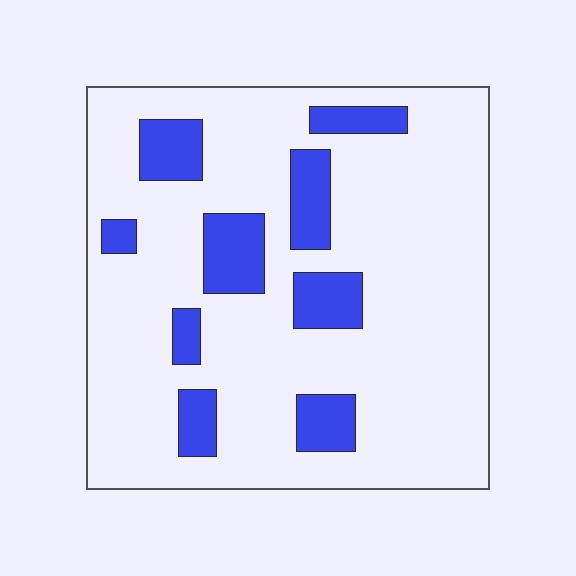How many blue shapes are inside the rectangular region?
9.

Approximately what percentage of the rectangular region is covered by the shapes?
Approximately 20%.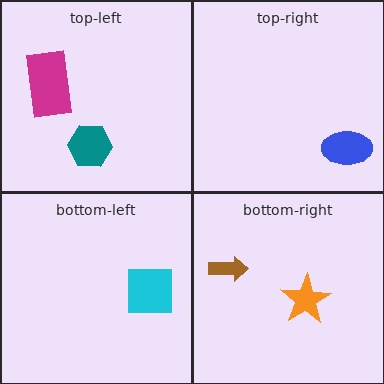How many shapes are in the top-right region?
1.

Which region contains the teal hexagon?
The top-left region.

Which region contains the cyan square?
The bottom-left region.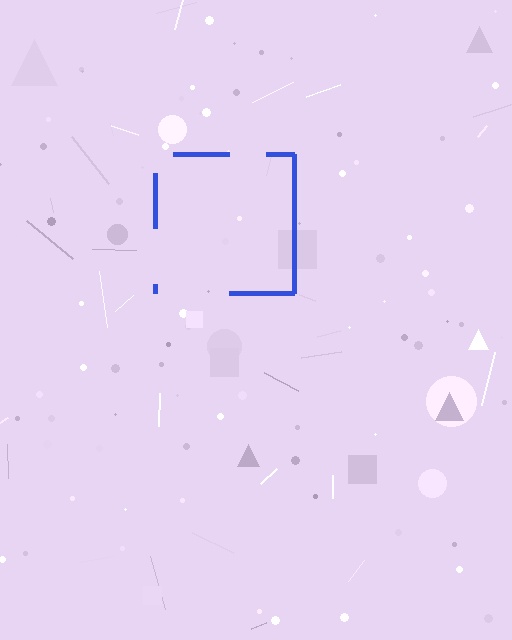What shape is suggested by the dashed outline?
The dashed outline suggests a square.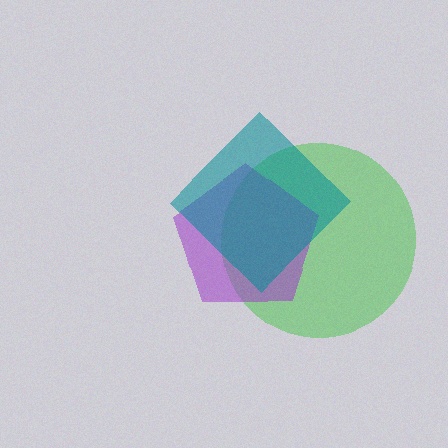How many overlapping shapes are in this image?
There are 3 overlapping shapes in the image.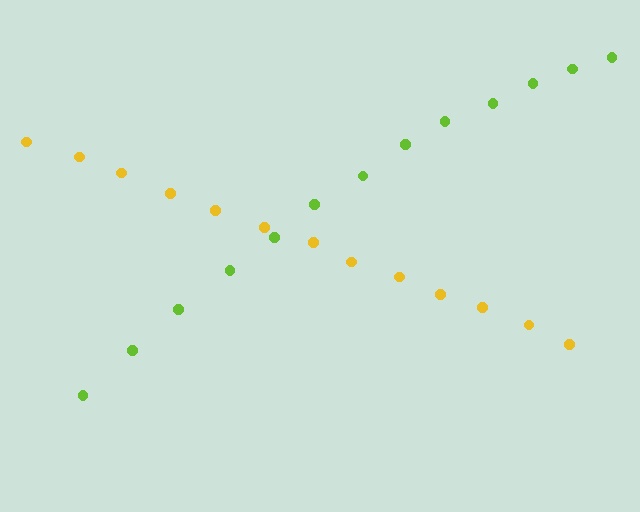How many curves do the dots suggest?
There are 2 distinct paths.